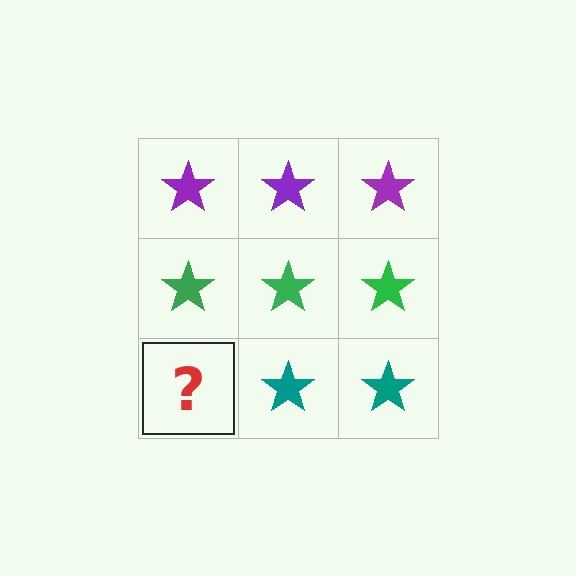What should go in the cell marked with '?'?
The missing cell should contain a teal star.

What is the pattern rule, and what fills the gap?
The rule is that each row has a consistent color. The gap should be filled with a teal star.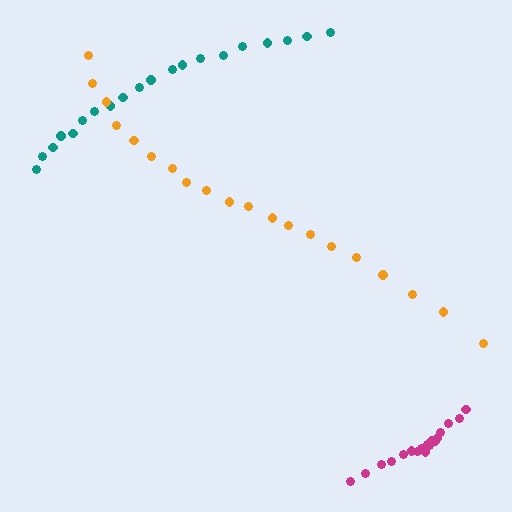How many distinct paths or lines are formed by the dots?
There are 3 distinct paths.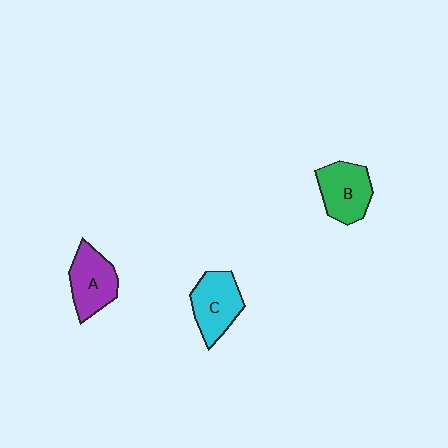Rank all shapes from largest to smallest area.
From largest to smallest: C (cyan), B (green), A (purple).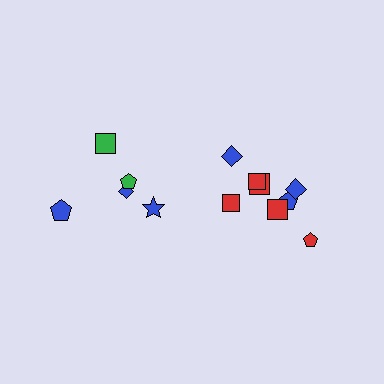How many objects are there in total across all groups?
There are 13 objects.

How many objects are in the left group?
There are 5 objects.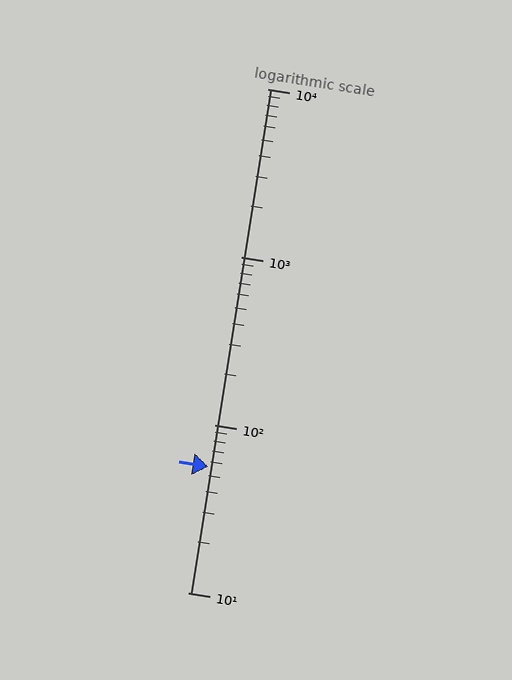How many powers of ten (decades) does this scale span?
The scale spans 3 decades, from 10 to 10000.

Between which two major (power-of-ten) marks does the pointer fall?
The pointer is between 10 and 100.